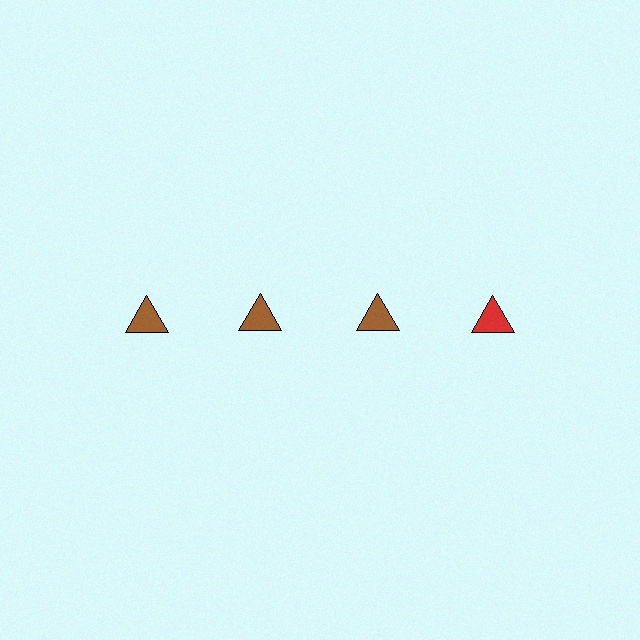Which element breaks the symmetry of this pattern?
The red triangle in the top row, second from right column breaks the symmetry. All other shapes are brown triangles.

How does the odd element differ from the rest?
It has a different color: red instead of brown.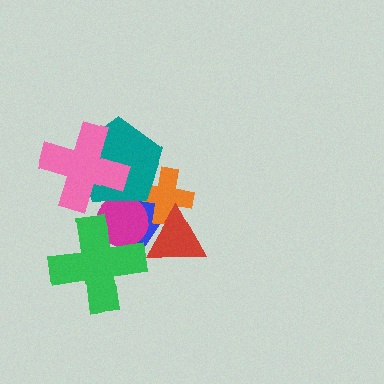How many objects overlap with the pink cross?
1 object overlaps with the pink cross.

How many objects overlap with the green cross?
2 objects overlap with the green cross.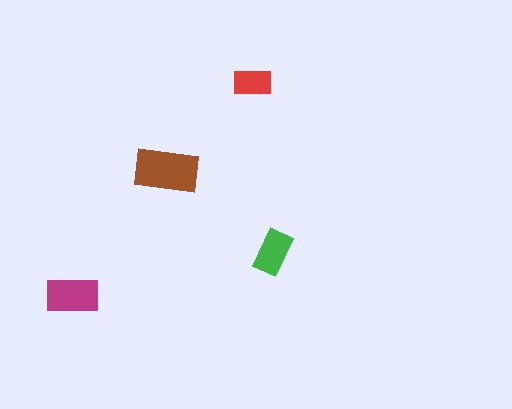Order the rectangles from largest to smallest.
the brown one, the magenta one, the green one, the red one.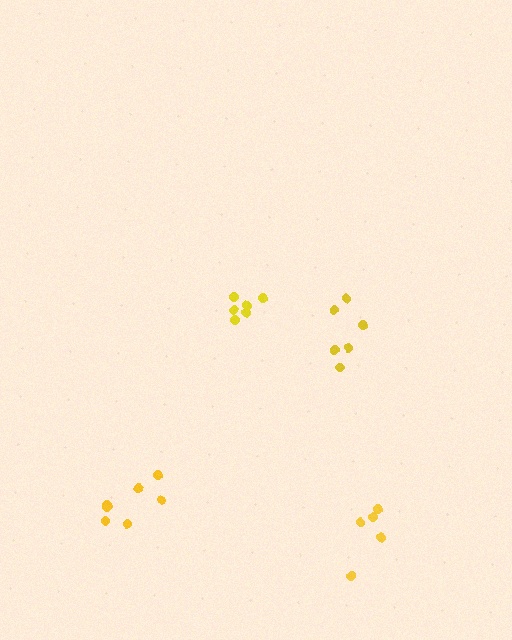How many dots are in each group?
Group 1: 6 dots, Group 2: 6 dots, Group 3: 7 dots, Group 4: 5 dots (24 total).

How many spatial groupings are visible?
There are 4 spatial groupings.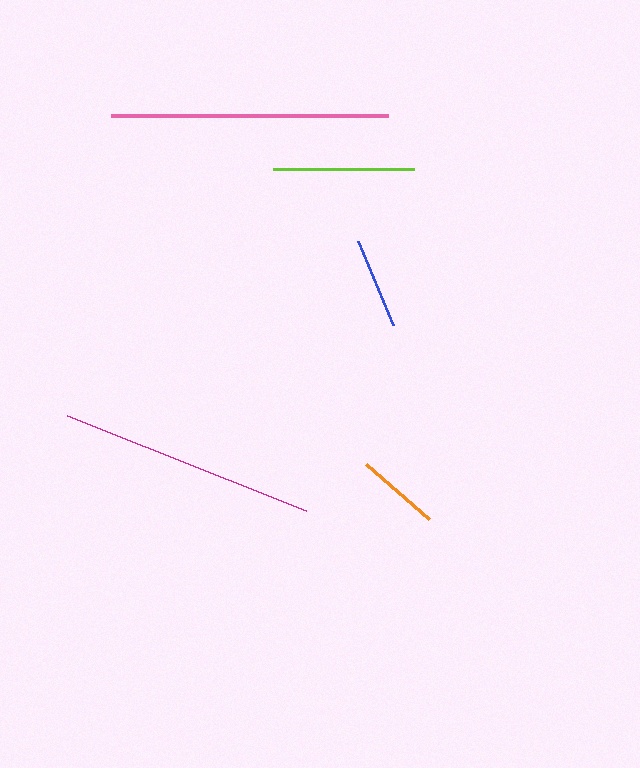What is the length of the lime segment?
The lime segment is approximately 141 pixels long.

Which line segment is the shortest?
The orange line is the shortest at approximately 84 pixels.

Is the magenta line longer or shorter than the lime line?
The magenta line is longer than the lime line.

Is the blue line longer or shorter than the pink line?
The pink line is longer than the blue line.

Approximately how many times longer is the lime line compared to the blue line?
The lime line is approximately 1.6 times the length of the blue line.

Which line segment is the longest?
The pink line is the longest at approximately 276 pixels.